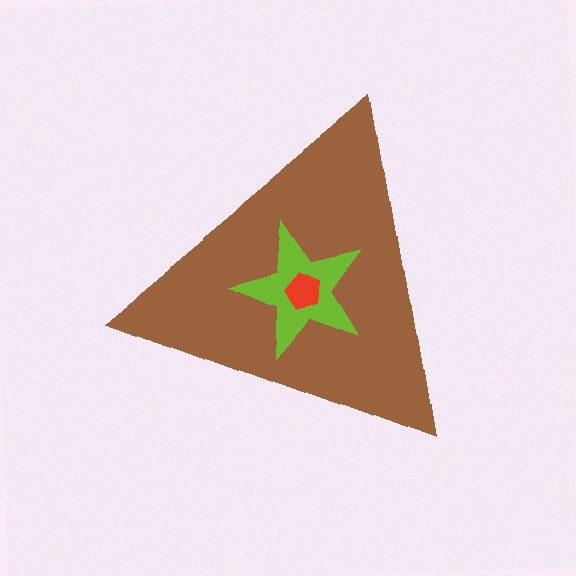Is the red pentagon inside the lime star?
Yes.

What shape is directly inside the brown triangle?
The lime star.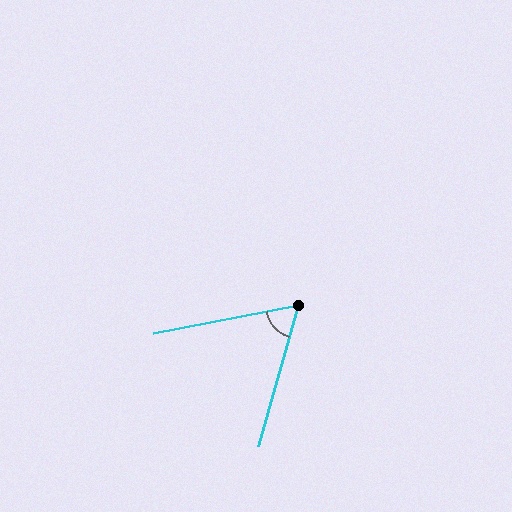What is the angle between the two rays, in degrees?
Approximately 63 degrees.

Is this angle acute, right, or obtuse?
It is acute.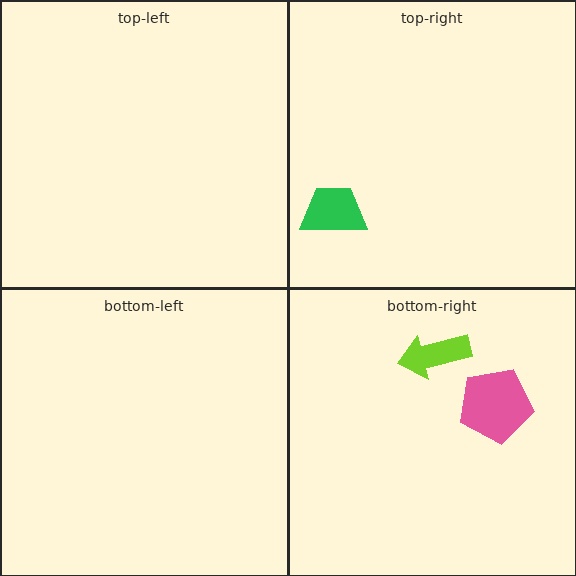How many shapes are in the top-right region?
1.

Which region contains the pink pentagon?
The bottom-right region.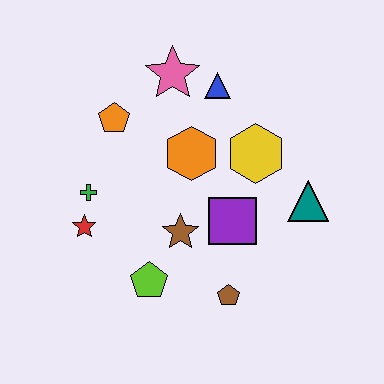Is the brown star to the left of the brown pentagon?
Yes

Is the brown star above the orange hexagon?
No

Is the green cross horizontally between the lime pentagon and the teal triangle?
No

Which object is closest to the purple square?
The brown star is closest to the purple square.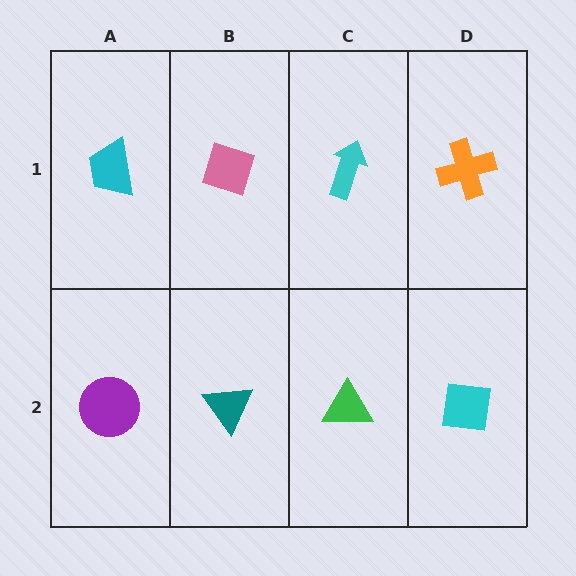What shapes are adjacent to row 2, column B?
A pink diamond (row 1, column B), a purple circle (row 2, column A), a green triangle (row 2, column C).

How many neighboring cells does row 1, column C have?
3.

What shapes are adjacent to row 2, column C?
A cyan arrow (row 1, column C), a teal triangle (row 2, column B), a cyan square (row 2, column D).